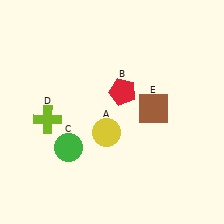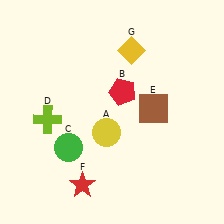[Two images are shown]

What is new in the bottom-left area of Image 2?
A red star (F) was added in the bottom-left area of Image 2.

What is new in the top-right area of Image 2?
A yellow diamond (G) was added in the top-right area of Image 2.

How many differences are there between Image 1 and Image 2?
There are 2 differences between the two images.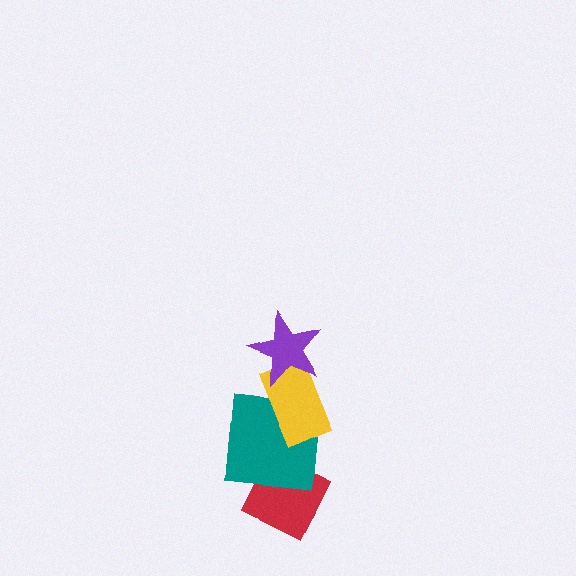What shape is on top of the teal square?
The yellow rectangle is on top of the teal square.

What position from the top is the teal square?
The teal square is 3rd from the top.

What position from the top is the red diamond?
The red diamond is 4th from the top.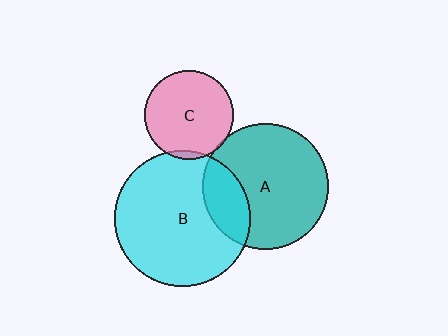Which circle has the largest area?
Circle B (cyan).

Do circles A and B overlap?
Yes.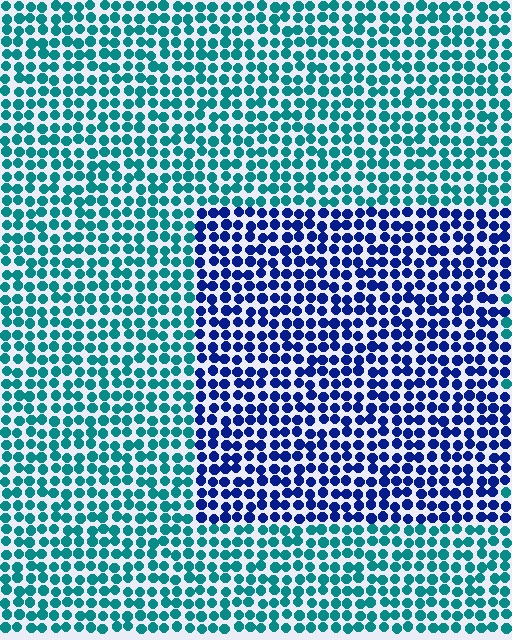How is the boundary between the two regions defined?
The boundary is defined purely by a slight shift in hue (about 52 degrees). Spacing, size, and orientation are identical on both sides.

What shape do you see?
I see a rectangle.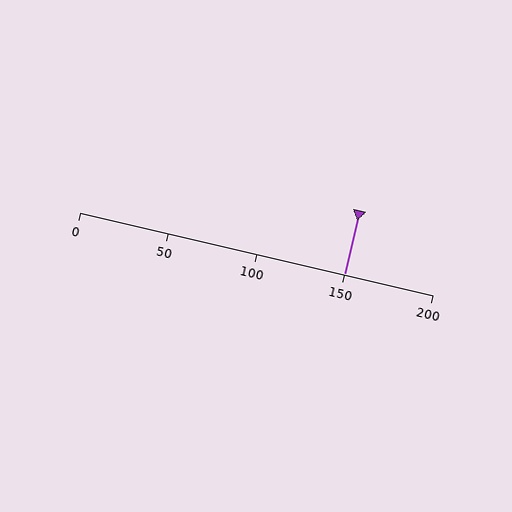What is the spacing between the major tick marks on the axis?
The major ticks are spaced 50 apart.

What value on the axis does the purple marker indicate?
The marker indicates approximately 150.